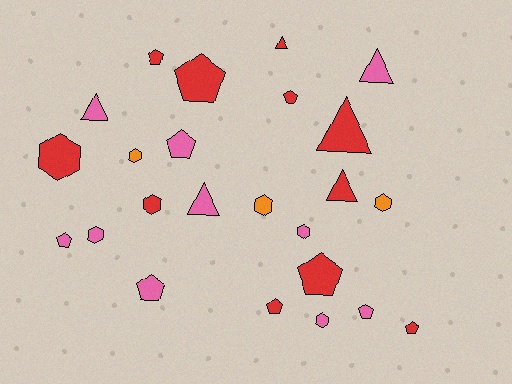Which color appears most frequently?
Red, with 11 objects.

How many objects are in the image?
There are 24 objects.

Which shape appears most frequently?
Pentagon, with 10 objects.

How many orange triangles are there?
There are no orange triangles.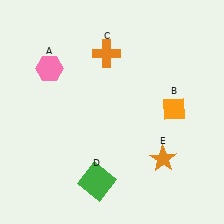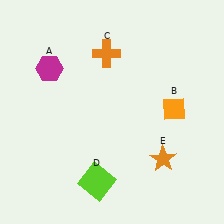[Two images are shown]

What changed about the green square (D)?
In Image 1, D is green. In Image 2, it changed to lime.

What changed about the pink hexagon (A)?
In Image 1, A is pink. In Image 2, it changed to magenta.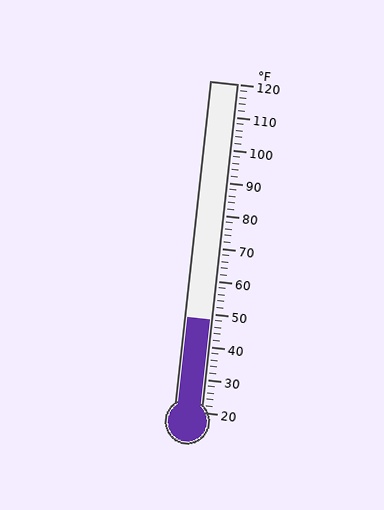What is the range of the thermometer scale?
The thermometer scale ranges from 20°F to 120°F.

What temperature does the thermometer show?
The thermometer shows approximately 48°F.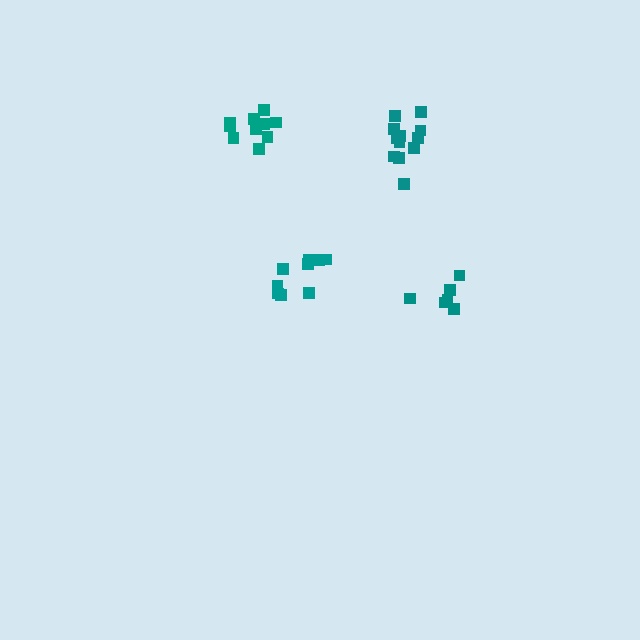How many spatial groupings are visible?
There are 4 spatial groupings.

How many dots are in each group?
Group 1: 10 dots, Group 2: 6 dots, Group 3: 12 dots, Group 4: 9 dots (37 total).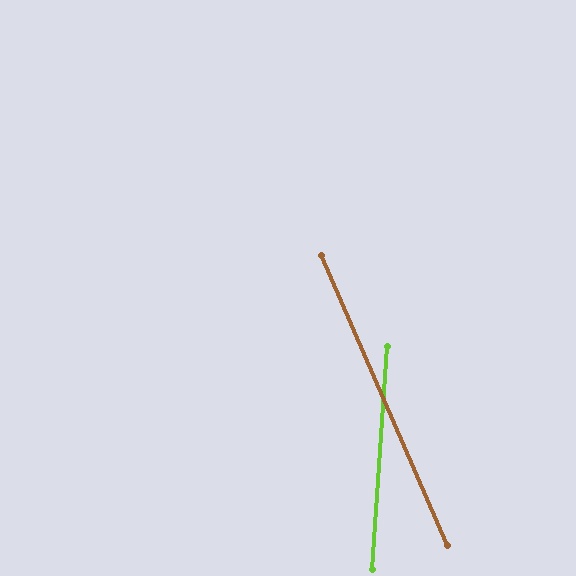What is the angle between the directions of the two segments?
Approximately 28 degrees.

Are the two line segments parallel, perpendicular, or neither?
Neither parallel nor perpendicular — they differ by about 28°.